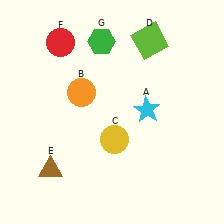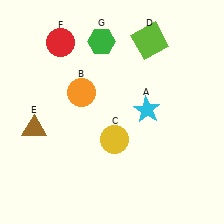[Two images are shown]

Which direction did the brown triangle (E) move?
The brown triangle (E) moved up.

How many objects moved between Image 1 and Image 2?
1 object moved between the two images.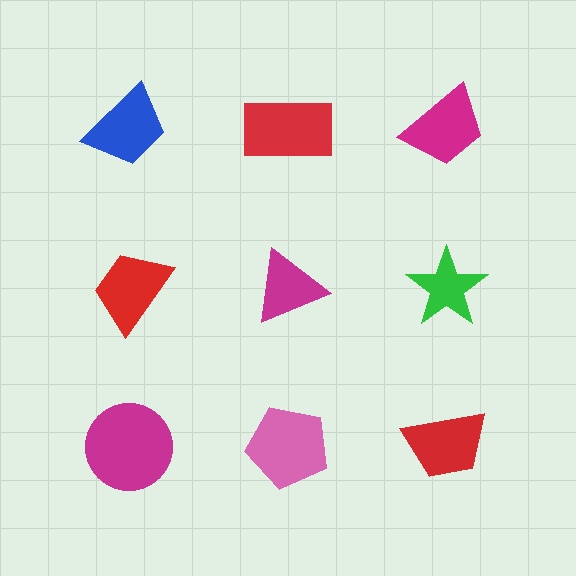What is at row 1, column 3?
A magenta trapezoid.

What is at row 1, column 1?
A blue trapezoid.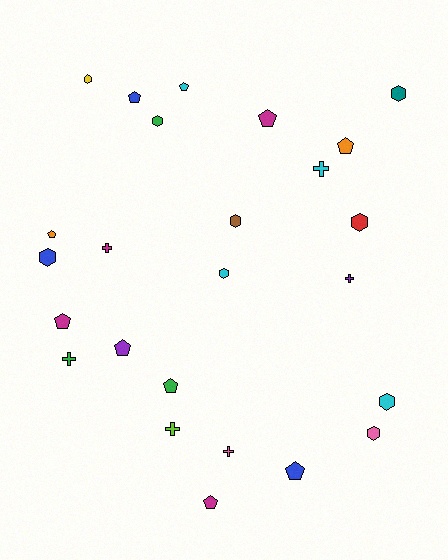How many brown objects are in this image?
There is 1 brown object.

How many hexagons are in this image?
There are 9 hexagons.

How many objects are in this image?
There are 25 objects.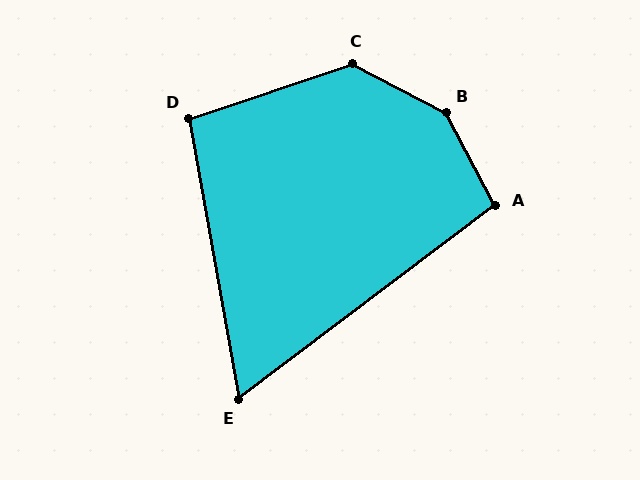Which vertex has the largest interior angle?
B, at approximately 146 degrees.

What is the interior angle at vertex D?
Approximately 98 degrees (obtuse).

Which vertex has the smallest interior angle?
E, at approximately 63 degrees.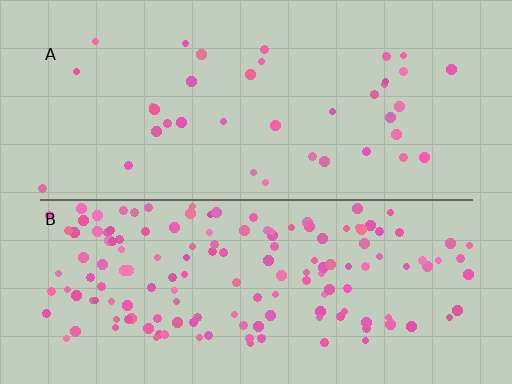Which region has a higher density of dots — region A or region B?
B (the bottom).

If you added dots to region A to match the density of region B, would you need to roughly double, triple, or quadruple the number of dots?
Approximately quadruple.